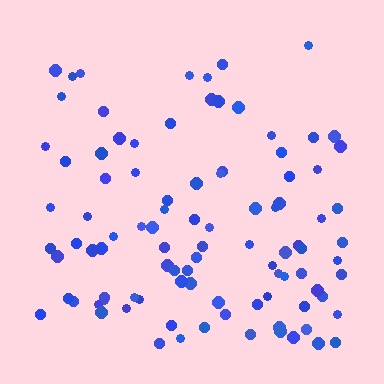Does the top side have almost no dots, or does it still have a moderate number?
Still a moderate number, just noticeably fewer than the bottom.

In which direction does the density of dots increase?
From top to bottom, with the bottom side densest.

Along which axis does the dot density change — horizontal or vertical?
Vertical.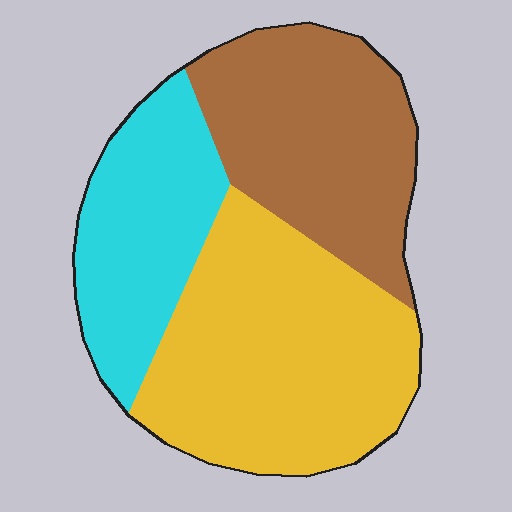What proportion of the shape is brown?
Brown covers 32% of the shape.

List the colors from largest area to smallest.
From largest to smallest: yellow, brown, cyan.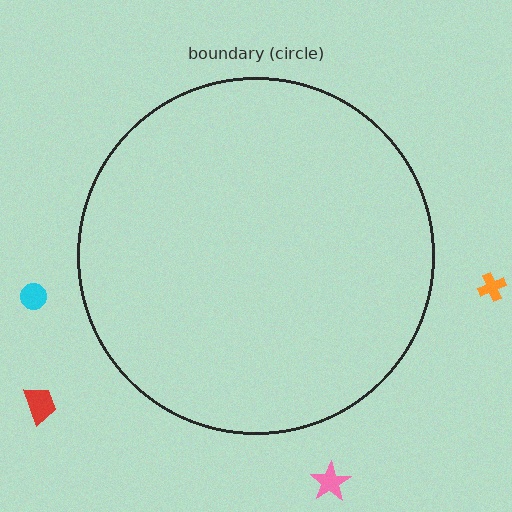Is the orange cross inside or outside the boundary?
Outside.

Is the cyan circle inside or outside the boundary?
Outside.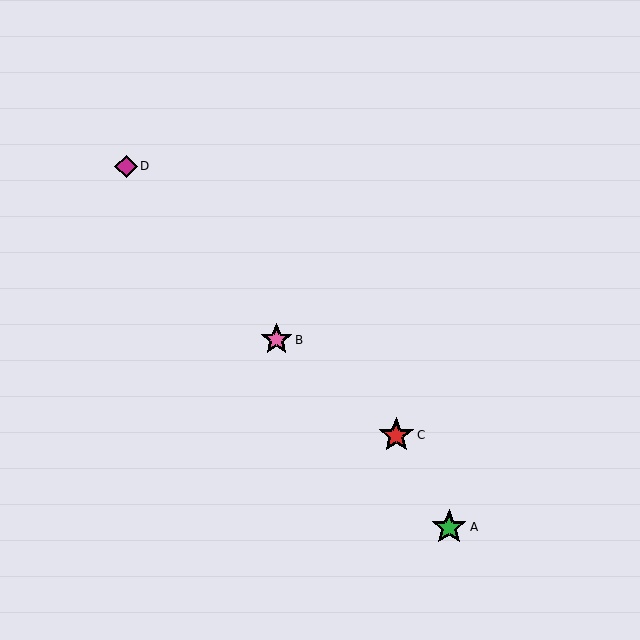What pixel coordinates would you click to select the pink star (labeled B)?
Click at (276, 340) to select the pink star B.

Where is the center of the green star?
The center of the green star is at (449, 527).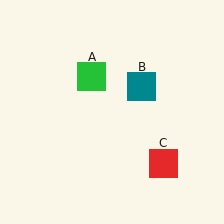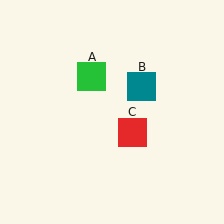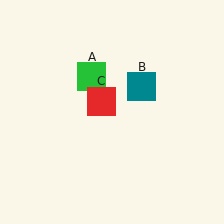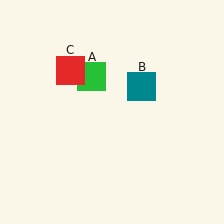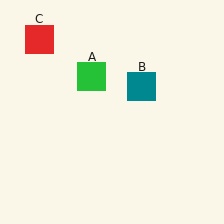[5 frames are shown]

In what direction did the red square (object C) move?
The red square (object C) moved up and to the left.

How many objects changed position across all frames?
1 object changed position: red square (object C).